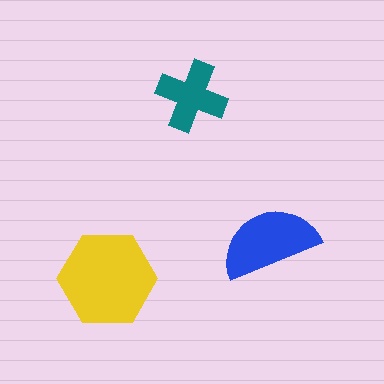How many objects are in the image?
There are 3 objects in the image.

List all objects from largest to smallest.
The yellow hexagon, the blue semicircle, the teal cross.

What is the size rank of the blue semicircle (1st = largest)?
2nd.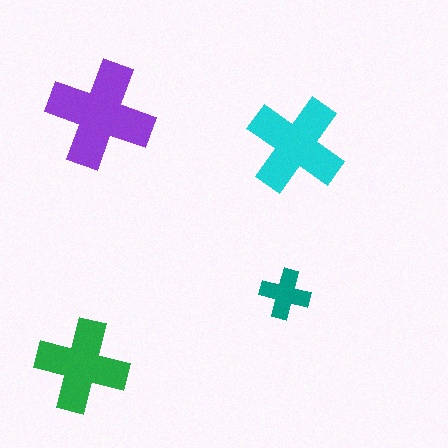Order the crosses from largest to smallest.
the purple one, the cyan one, the green one, the teal one.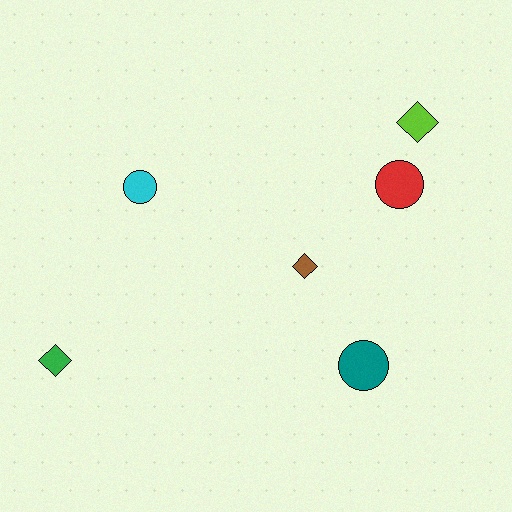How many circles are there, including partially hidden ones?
There are 3 circles.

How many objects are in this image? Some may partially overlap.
There are 6 objects.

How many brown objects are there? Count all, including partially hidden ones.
There is 1 brown object.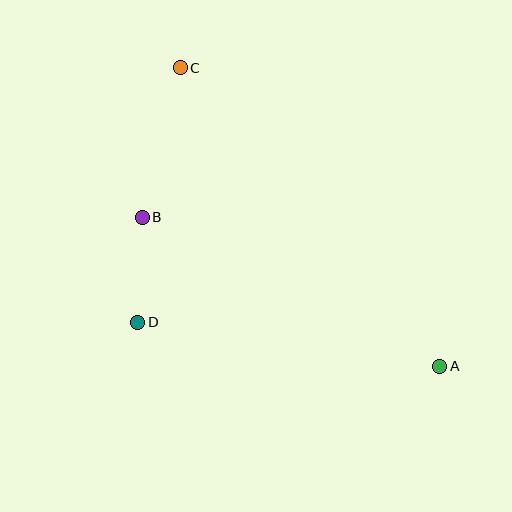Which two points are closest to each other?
Points B and D are closest to each other.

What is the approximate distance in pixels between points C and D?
The distance between C and D is approximately 258 pixels.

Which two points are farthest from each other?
Points A and C are farthest from each other.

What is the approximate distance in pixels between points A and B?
The distance between A and B is approximately 333 pixels.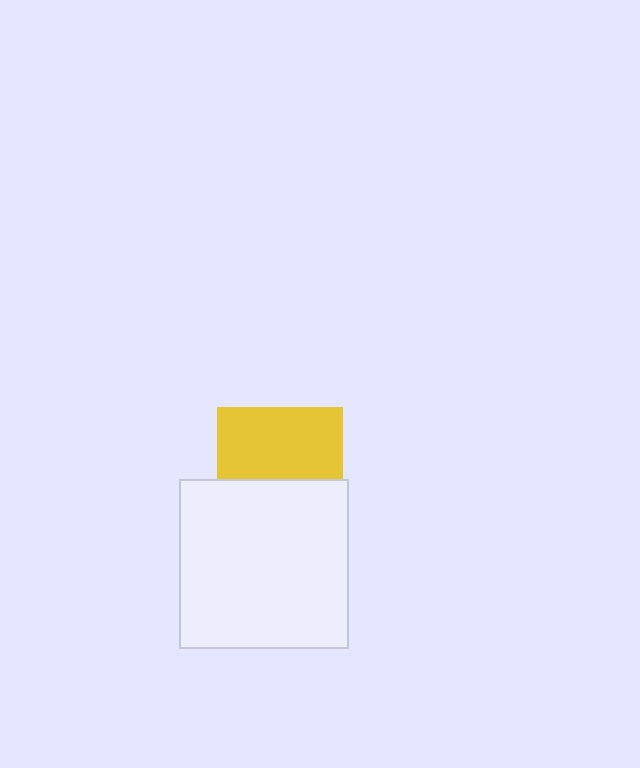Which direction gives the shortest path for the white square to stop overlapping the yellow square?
Moving down gives the shortest separation.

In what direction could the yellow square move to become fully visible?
The yellow square could move up. That would shift it out from behind the white square entirely.